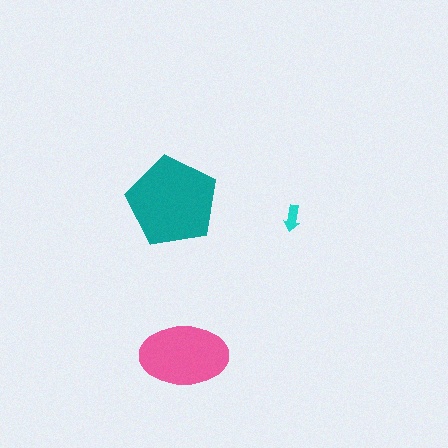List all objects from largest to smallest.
The teal pentagon, the pink ellipse, the cyan arrow.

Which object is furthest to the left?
The teal pentagon is leftmost.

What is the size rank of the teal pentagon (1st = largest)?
1st.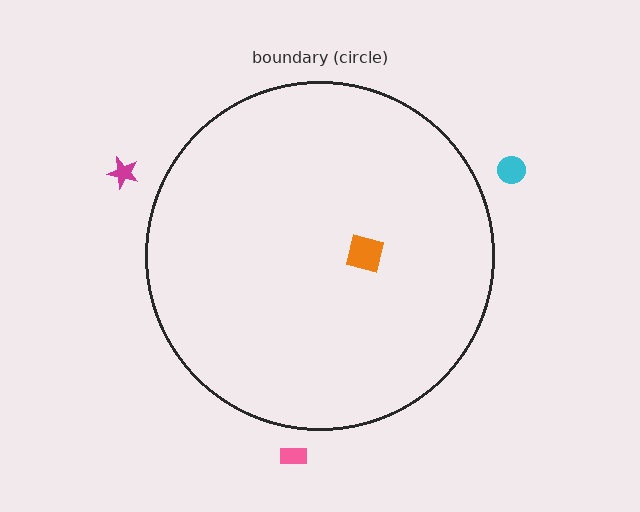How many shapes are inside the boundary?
1 inside, 3 outside.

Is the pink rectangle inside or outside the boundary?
Outside.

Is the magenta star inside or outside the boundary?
Outside.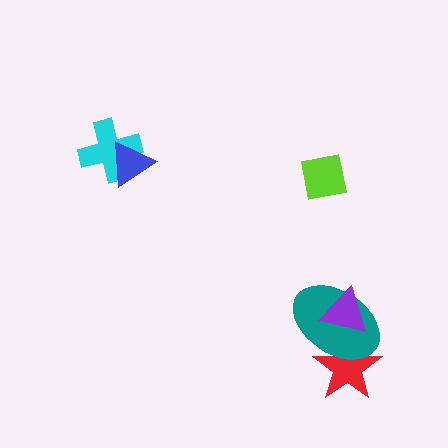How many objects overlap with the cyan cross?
1 object overlaps with the cyan cross.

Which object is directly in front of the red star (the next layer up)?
The teal ellipse is directly in front of the red star.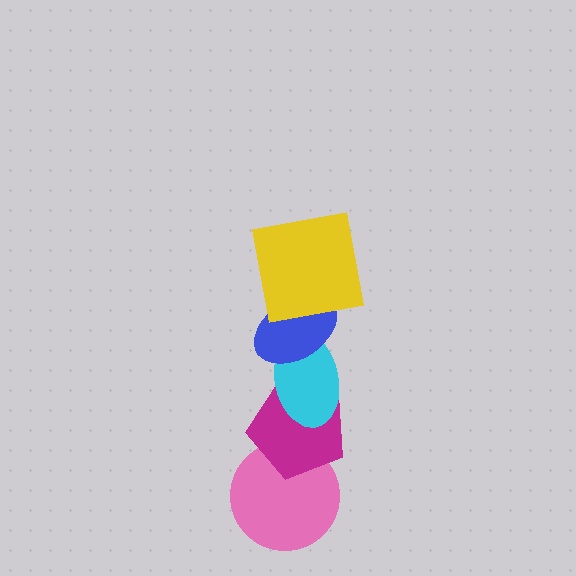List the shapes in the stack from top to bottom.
From top to bottom: the yellow square, the blue ellipse, the cyan ellipse, the magenta pentagon, the pink circle.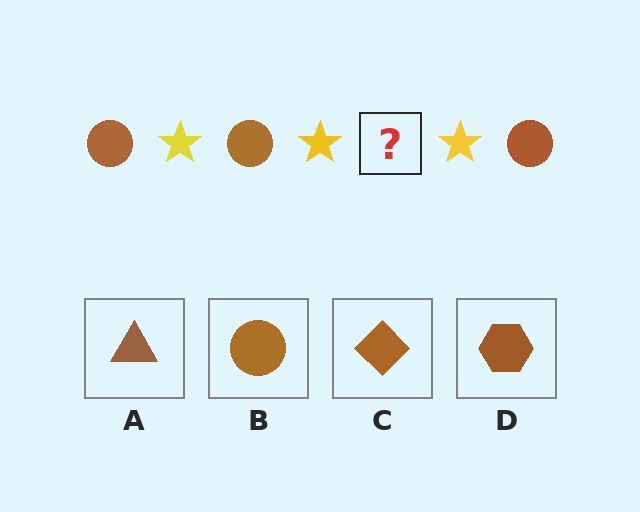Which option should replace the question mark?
Option B.